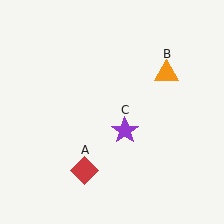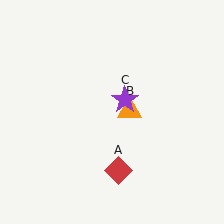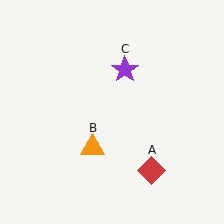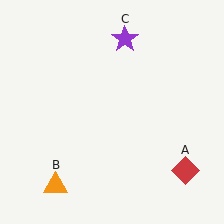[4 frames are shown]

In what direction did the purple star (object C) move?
The purple star (object C) moved up.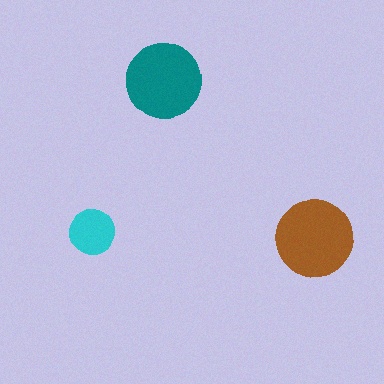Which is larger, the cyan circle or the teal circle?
The teal one.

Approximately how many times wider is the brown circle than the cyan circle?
About 2 times wider.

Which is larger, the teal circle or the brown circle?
The brown one.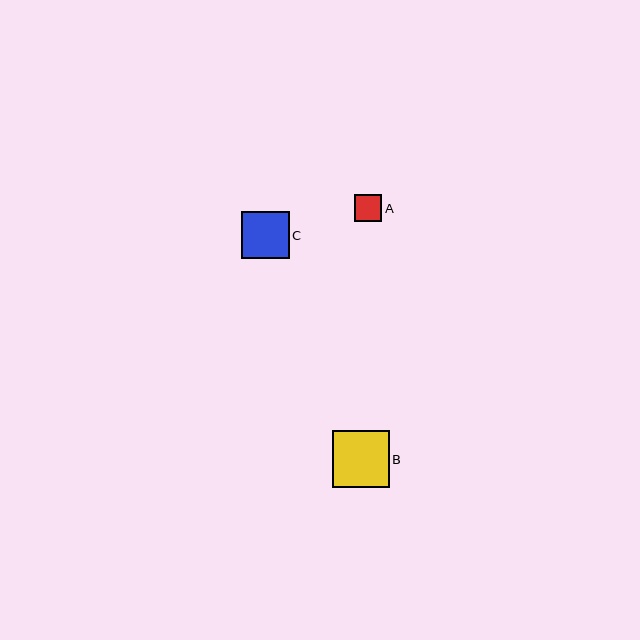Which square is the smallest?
Square A is the smallest with a size of approximately 27 pixels.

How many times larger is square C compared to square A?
Square C is approximately 1.8 times the size of square A.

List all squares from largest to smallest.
From largest to smallest: B, C, A.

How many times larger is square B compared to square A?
Square B is approximately 2.1 times the size of square A.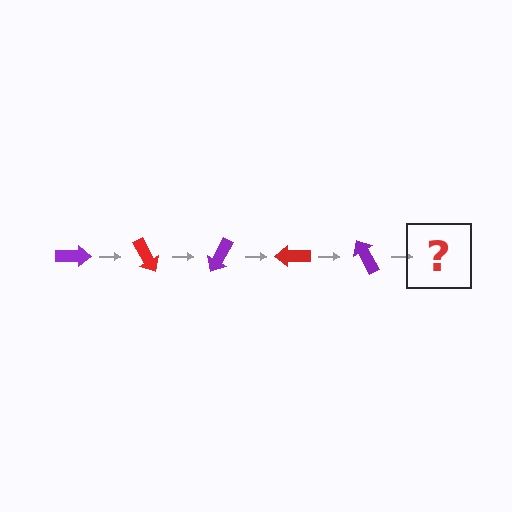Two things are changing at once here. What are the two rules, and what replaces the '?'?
The two rules are that it rotates 60 degrees each step and the color cycles through purple and red. The '?' should be a red arrow, rotated 300 degrees from the start.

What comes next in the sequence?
The next element should be a red arrow, rotated 300 degrees from the start.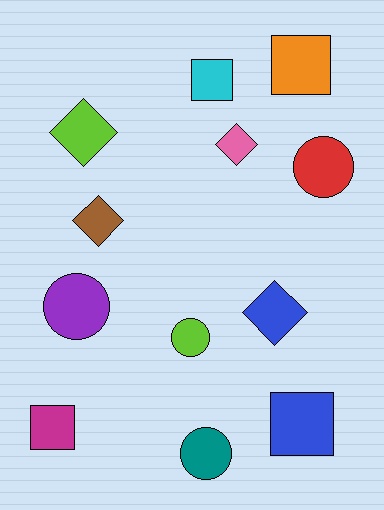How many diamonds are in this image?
There are 4 diamonds.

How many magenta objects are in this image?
There is 1 magenta object.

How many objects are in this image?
There are 12 objects.